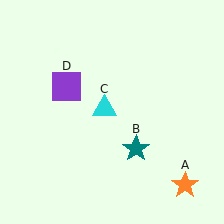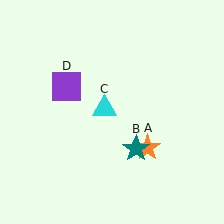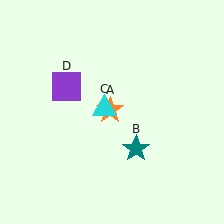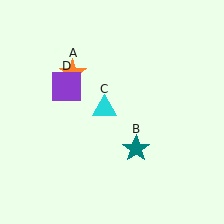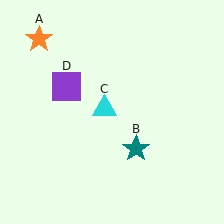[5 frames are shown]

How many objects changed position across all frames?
1 object changed position: orange star (object A).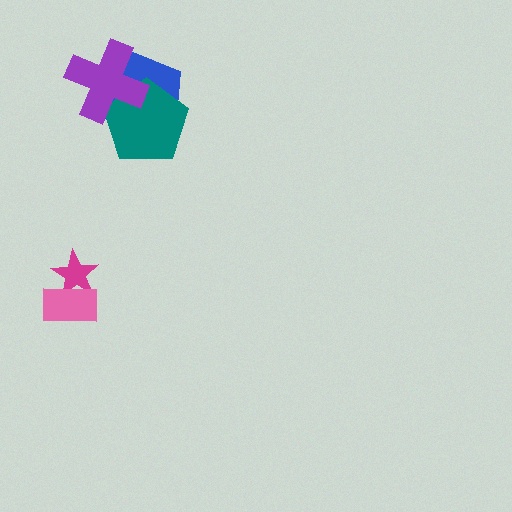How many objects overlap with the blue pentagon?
2 objects overlap with the blue pentagon.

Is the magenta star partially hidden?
Yes, it is partially covered by another shape.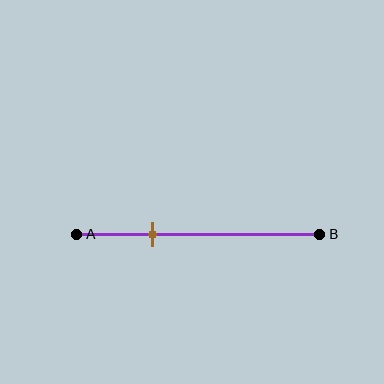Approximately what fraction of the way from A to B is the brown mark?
The brown mark is approximately 30% of the way from A to B.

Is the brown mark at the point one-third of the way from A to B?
Yes, the mark is approximately at the one-third point.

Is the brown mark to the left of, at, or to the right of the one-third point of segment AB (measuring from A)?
The brown mark is approximately at the one-third point of segment AB.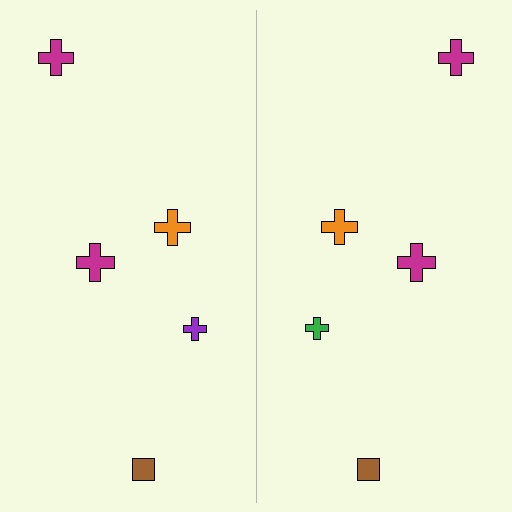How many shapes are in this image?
There are 10 shapes in this image.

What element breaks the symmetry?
The green cross on the right side breaks the symmetry — its mirror counterpart is purple.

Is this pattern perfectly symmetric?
No, the pattern is not perfectly symmetric. The green cross on the right side breaks the symmetry — its mirror counterpart is purple.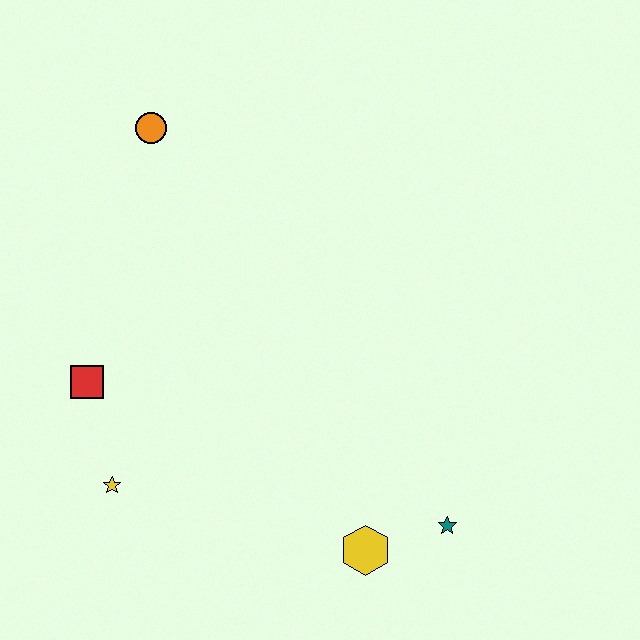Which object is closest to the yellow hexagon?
The teal star is closest to the yellow hexagon.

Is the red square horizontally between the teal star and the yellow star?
No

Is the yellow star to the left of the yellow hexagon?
Yes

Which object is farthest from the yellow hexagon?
The orange circle is farthest from the yellow hexagon.